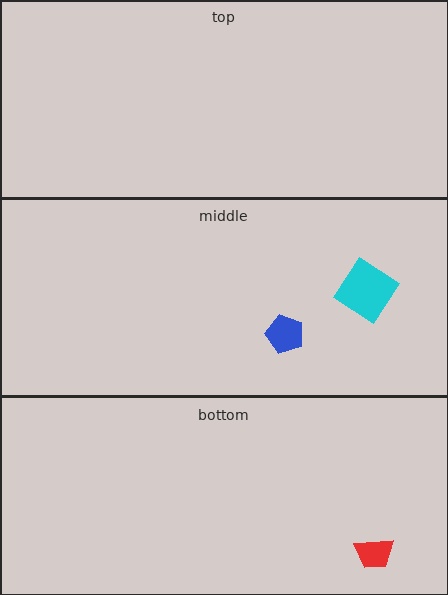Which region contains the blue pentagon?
The middle region.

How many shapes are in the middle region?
2.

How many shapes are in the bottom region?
1.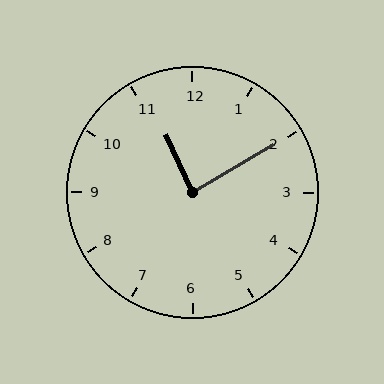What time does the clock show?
11:10.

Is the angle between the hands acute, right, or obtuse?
It is right.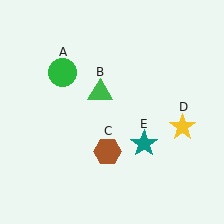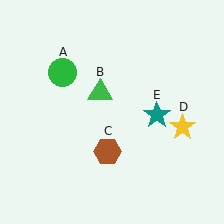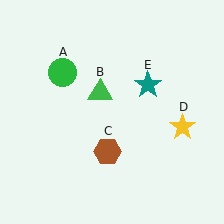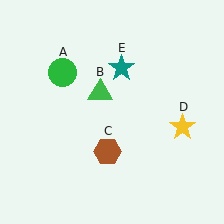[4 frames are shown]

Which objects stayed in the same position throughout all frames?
Green circle (object A) and green triangle (object B) and brown hexagon (object C) and yellow star (object D) remained stationary.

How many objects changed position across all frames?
1 object changed position: teal star (object E).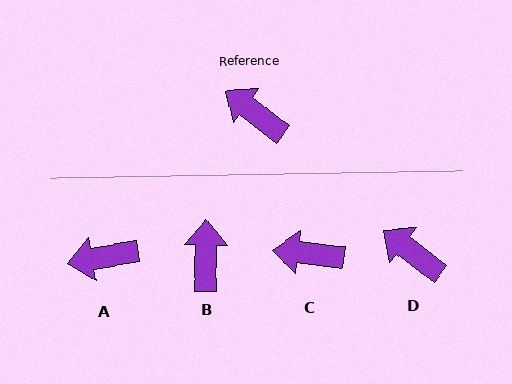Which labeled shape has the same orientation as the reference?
D.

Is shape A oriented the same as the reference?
No, it is off by about 47 degrees.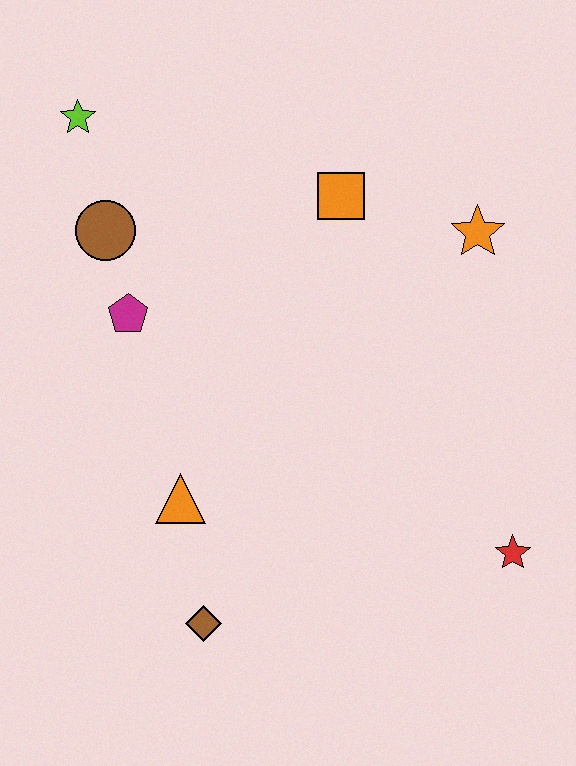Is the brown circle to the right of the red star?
No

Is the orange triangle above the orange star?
No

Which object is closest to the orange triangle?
The brown diamond is closest to the orange triangle.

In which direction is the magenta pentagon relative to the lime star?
The magenta pentagon is below the lime star.